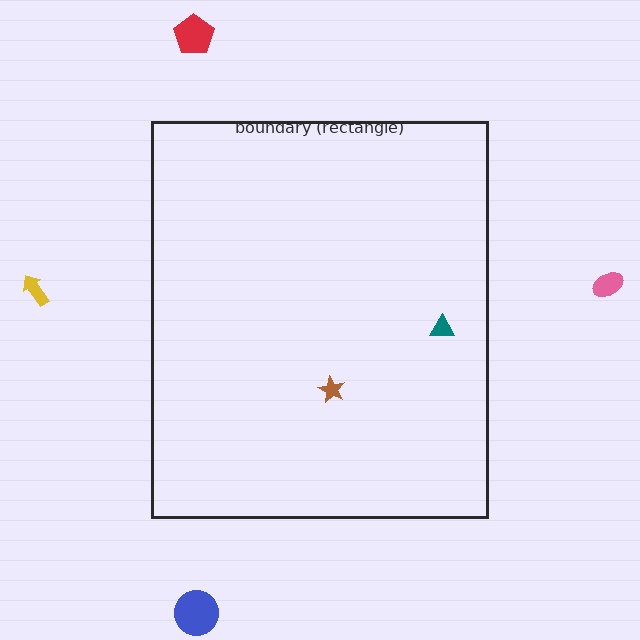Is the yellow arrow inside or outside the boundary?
Outside.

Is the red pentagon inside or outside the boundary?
Outside.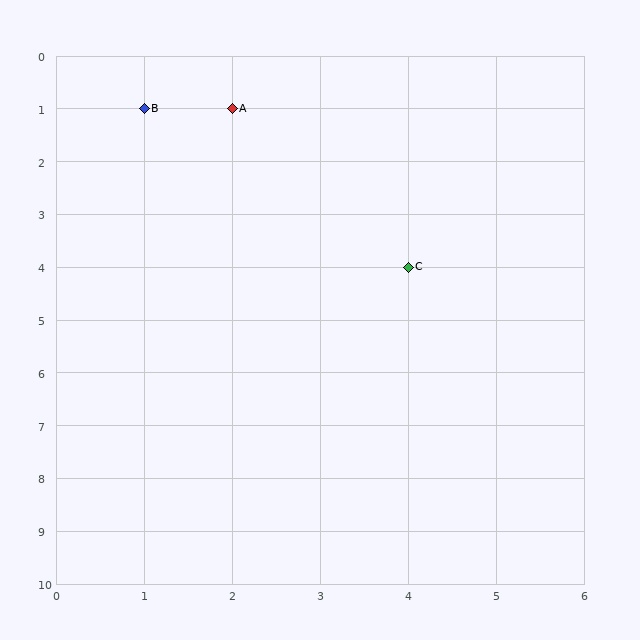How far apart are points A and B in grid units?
Points A and B are 1 column apart.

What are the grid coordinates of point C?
Point C is at grid coordinates (4, 4).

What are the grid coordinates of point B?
Point B is at grid coordinates (1, 1).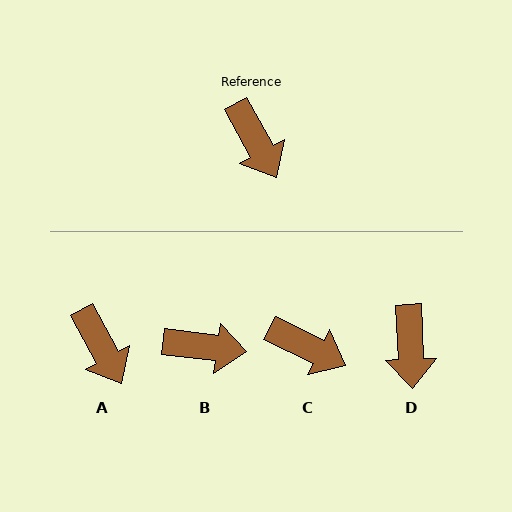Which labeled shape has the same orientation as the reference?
A.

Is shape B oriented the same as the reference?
No, it is off by about 55 degrees.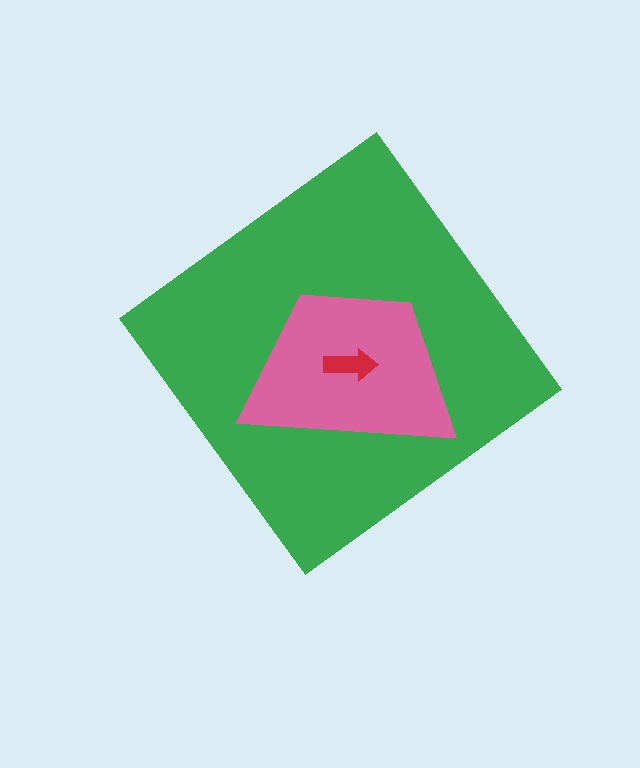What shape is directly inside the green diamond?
The pink trapezoid.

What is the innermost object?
The red arrow.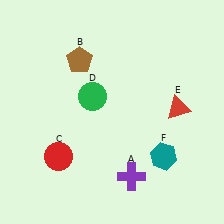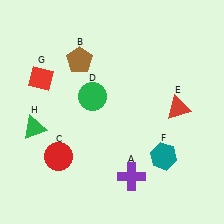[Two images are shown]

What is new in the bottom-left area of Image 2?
A green triangle (H) was added in the bottom-left area of Image 2.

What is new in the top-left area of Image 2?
A red diamond (G) was added in the top-left area of Image 2.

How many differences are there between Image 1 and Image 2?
There are 2 differences between the two images.